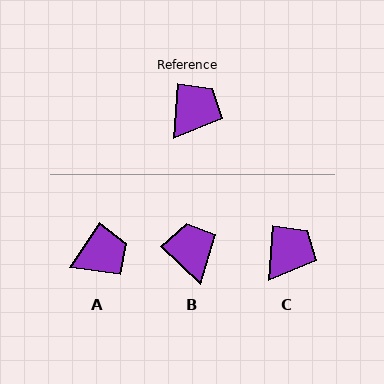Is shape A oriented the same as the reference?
No, it is off by about 29 degrees.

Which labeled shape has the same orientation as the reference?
C.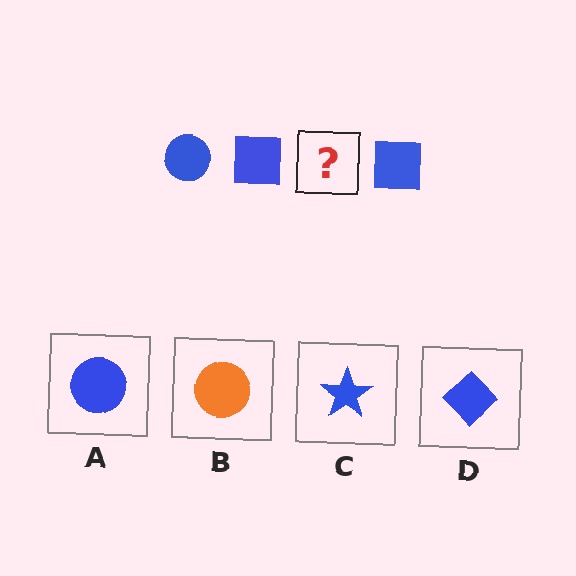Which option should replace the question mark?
Option A.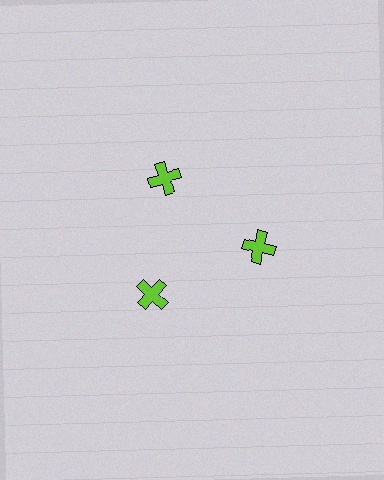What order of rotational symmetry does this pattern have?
This pattern has 3-fold rotational symmetry.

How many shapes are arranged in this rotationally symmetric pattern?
There are 3 shapes, arranged in 3 groups of 1.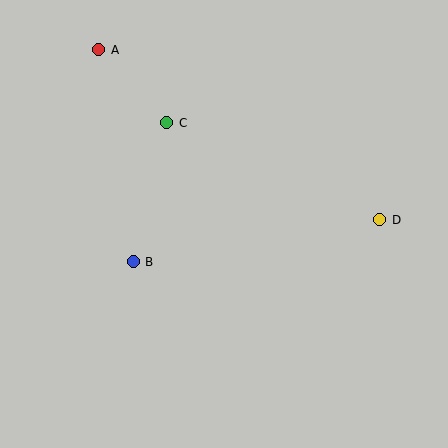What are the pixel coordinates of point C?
Point C is at (167, 123).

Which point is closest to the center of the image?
Point B at (133, 262) is closest to the center.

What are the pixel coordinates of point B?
Point B is at (133, 262).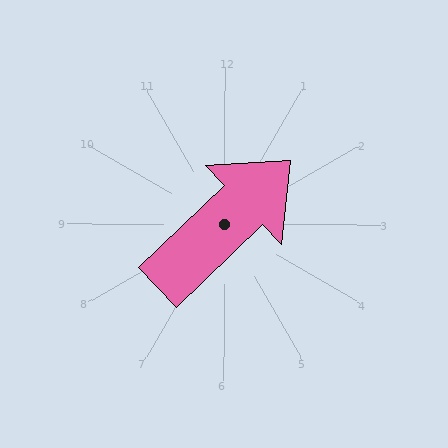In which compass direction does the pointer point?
Northeast.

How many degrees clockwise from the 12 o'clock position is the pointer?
Approximately 46 degrees.